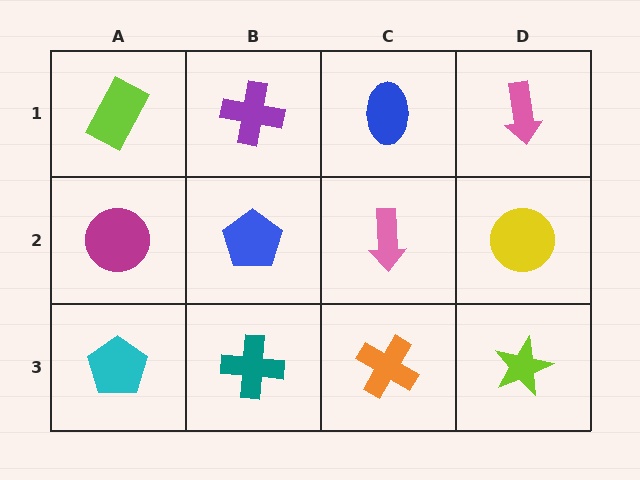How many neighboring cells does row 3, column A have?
2.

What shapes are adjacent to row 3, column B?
A blue pentagon (row 2, column B), a cyan pentagon (row 3, column A), an orange cross (row 3, column C).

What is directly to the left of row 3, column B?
A cyan pentagon.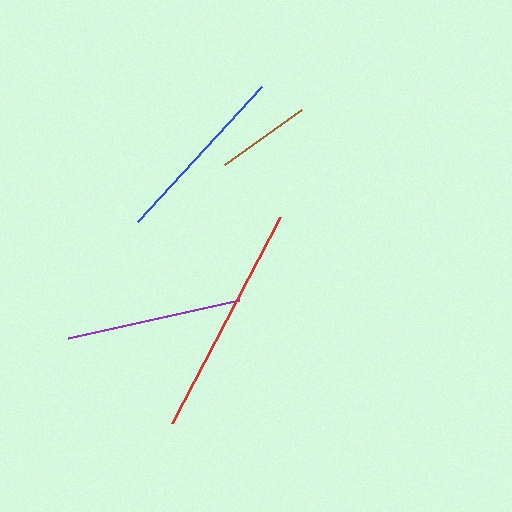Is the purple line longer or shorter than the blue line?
The blue line is longer than the purple line.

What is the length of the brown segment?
The brown segment is approximately 94 pixels long.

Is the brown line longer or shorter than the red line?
The red line is longer than the brown line.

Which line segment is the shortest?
The brown line is the shortest at approximately 94 pixels.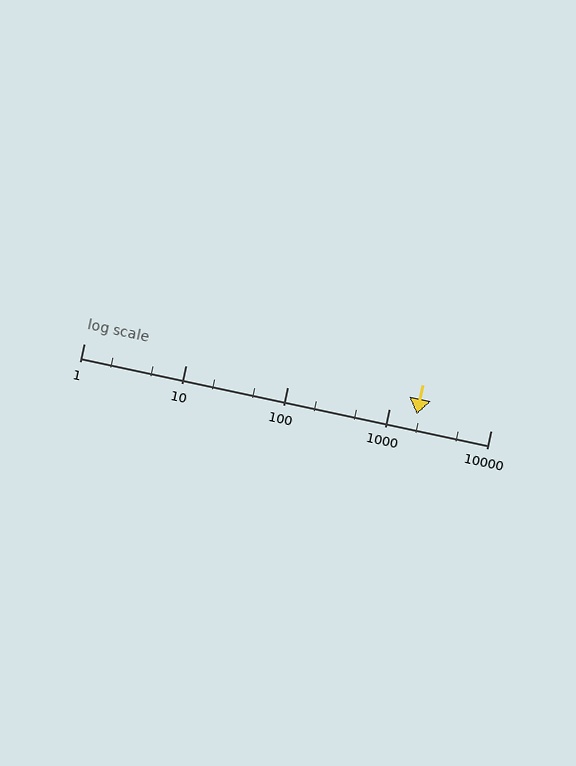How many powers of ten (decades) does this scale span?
The scale spans 4 decades, from 1 to 10000.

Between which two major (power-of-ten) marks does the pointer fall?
The pointer is between 1000 and 10000.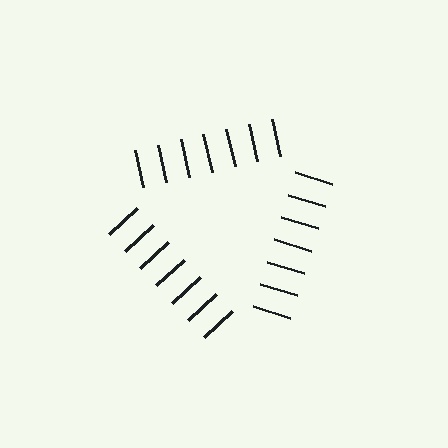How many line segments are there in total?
21 — 7 along each of the 3 edges.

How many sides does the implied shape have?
3 sides — the line-ends trace a triangle.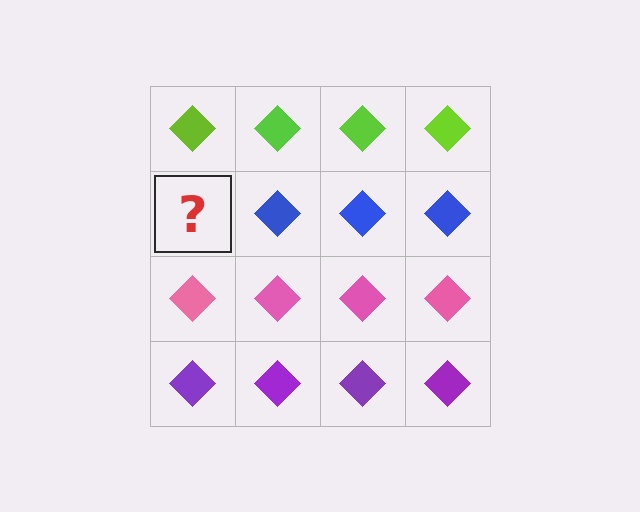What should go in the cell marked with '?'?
The missing cell should contain a blue diamond.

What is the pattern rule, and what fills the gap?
The rule is that each row has a consistent color. The gap should be filled with a blue diamond.